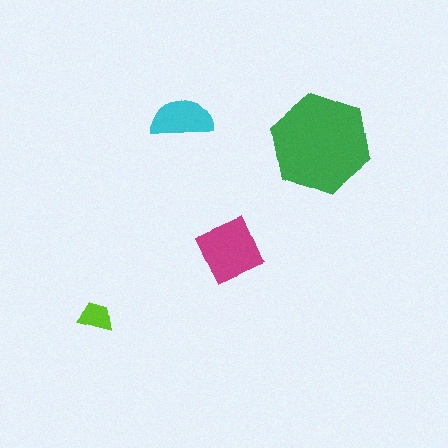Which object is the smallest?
The lime trapezoid.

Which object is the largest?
The green hexagon.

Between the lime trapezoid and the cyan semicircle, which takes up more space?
The cyan semicircle.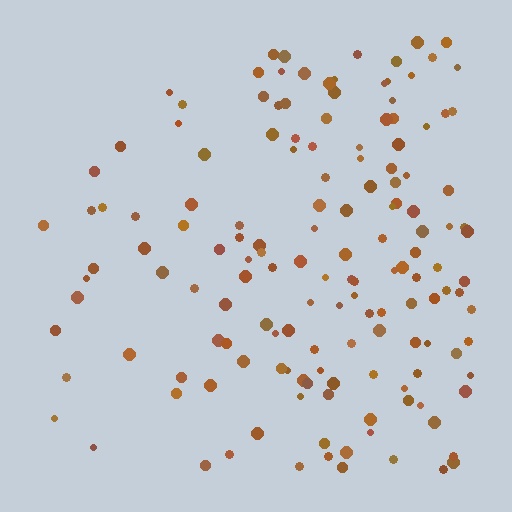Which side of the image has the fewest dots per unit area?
The left.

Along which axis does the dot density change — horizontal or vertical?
Horizontal.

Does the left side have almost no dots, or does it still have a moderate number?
Still a moderate number, just noticeably fewer than the right.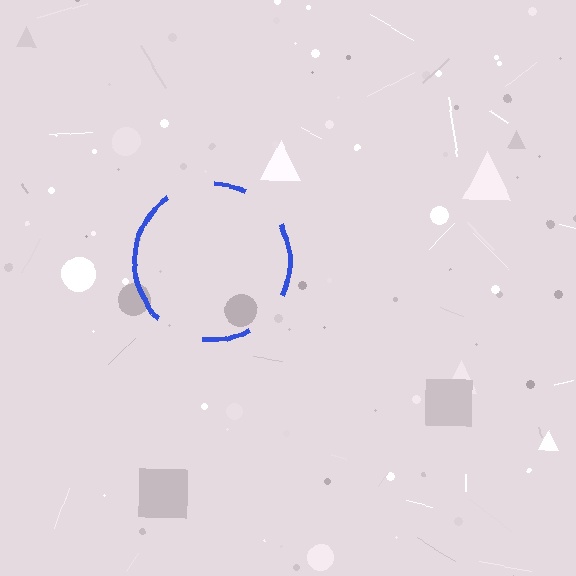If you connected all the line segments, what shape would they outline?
They would outline a circle.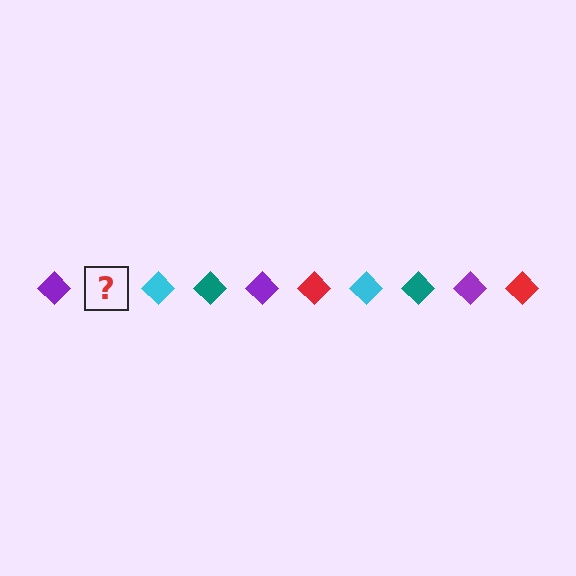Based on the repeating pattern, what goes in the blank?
The blank should be a red diamond.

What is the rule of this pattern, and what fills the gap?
The rule is that the pattern cycles through purple, red, cyan, teal diamonds. The gap should be filled with a red diamond.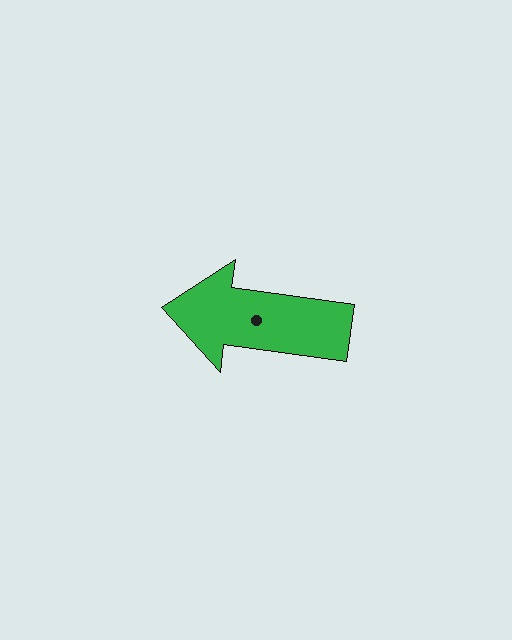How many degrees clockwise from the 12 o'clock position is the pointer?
Approximately 278 degrees.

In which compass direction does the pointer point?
West.